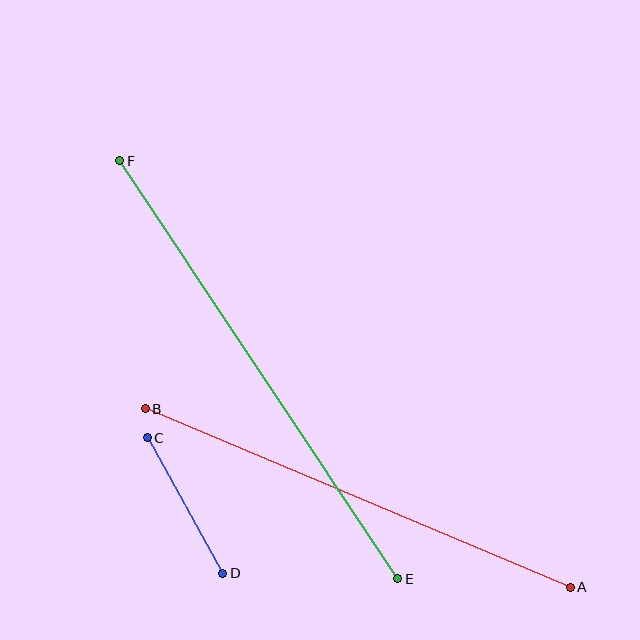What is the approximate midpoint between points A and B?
The midpoint is at approximately (358, 498) pixels.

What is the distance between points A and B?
The distance is approximately 461 pixels.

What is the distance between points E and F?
The distance is approximately 502 pixels.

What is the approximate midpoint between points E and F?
The midpoint is at approximately (259, 370) pixels.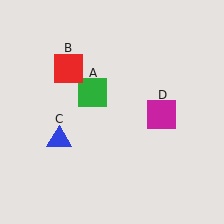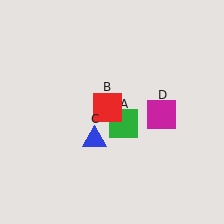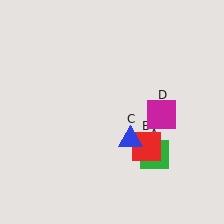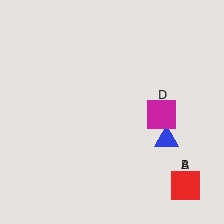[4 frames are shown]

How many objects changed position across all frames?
3 objects changed position: green square (object A), red square (object B), blue triangle (object C).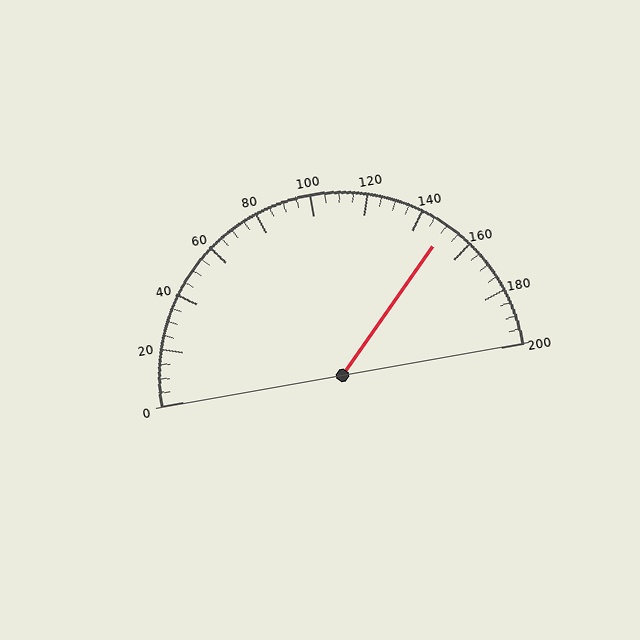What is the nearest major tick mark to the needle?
The nearest major tick mark is 160.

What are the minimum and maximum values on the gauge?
The gauge ranges from 0 to 200.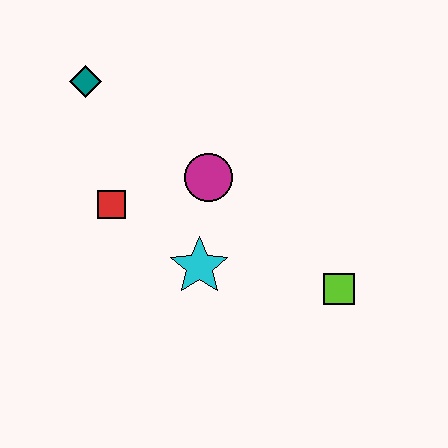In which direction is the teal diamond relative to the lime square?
The teal diamond is to the left of the lime square.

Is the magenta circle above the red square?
Yes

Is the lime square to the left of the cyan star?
No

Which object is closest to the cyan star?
The magenta circle is closest to the cyan star.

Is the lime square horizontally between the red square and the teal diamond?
No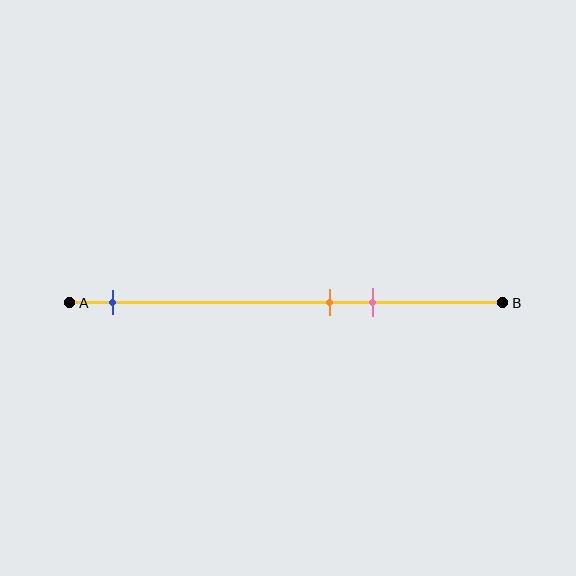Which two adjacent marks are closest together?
The orange and pink marks are the closest adjacent pair.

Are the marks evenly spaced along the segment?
No, the marks are not evenly spaced.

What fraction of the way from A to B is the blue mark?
The blue mark is approximately 10% (0.1) of the way from A to B.